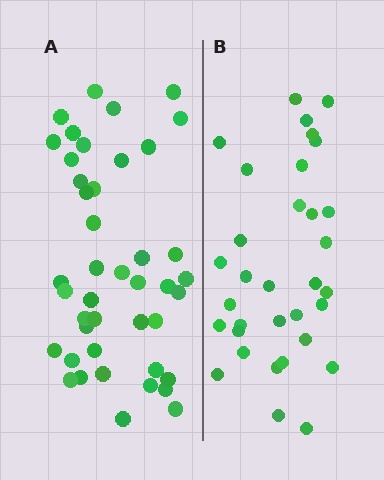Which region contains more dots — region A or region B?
Region A (the left region) has more dots.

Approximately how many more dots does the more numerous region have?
Region A has roughly 10 or so more dots than region B.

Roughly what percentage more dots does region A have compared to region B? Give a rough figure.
About 30% more.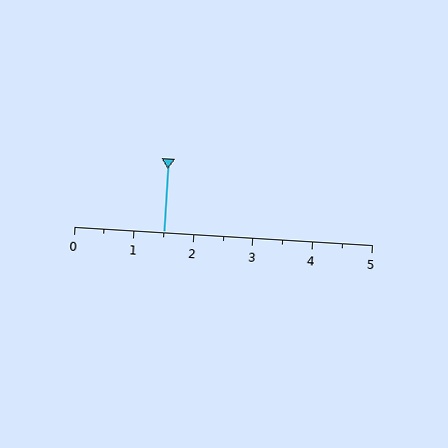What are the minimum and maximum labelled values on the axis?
The axis runs from 0 to 5.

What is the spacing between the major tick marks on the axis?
The major ticks are spaced 1 apart.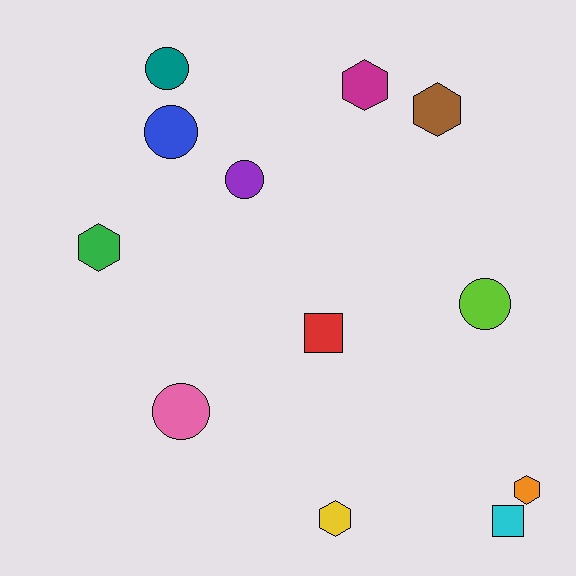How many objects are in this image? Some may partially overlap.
There are 12 objects.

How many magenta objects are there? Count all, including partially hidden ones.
There is 1 magenta object.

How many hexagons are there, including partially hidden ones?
There are 5 hexagons.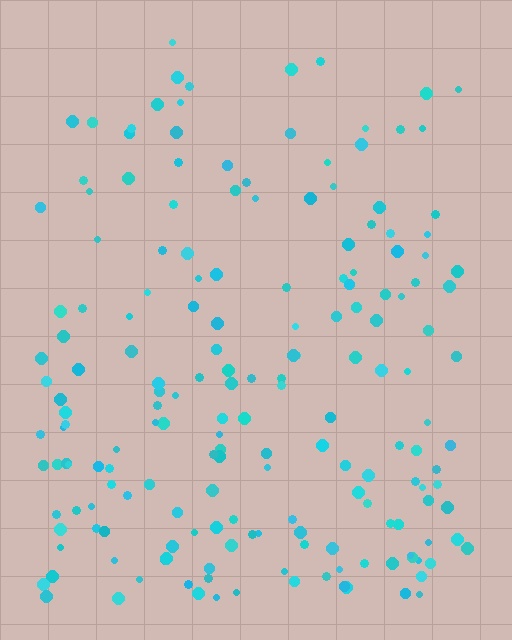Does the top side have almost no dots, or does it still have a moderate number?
Still a moderate number, just noticeably fewer than the bottom.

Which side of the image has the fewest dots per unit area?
The top.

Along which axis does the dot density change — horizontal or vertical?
Vertical.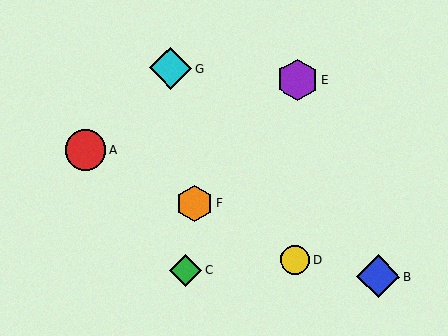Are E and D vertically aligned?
Yes, both are at x≈297.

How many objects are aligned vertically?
2 objects (D, E) are aligned vertically.